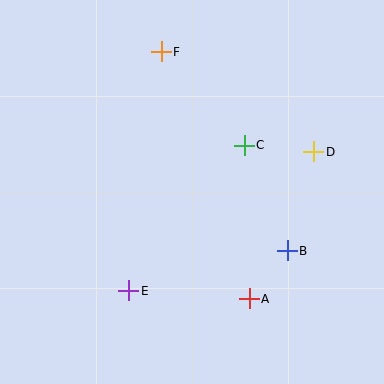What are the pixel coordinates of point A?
Point A is at (249, 299).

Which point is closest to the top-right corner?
Point D is closest to the top-right corner.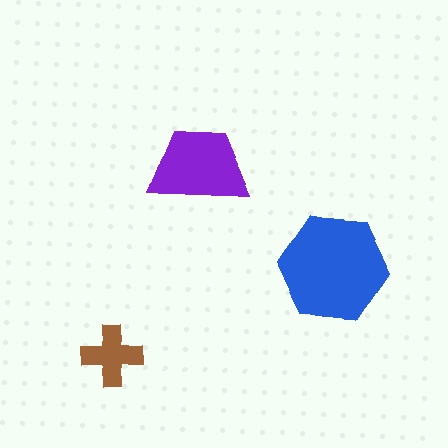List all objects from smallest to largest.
The brown cross, the purple trapezoid, the blue hexagon.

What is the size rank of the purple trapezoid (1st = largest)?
2nd.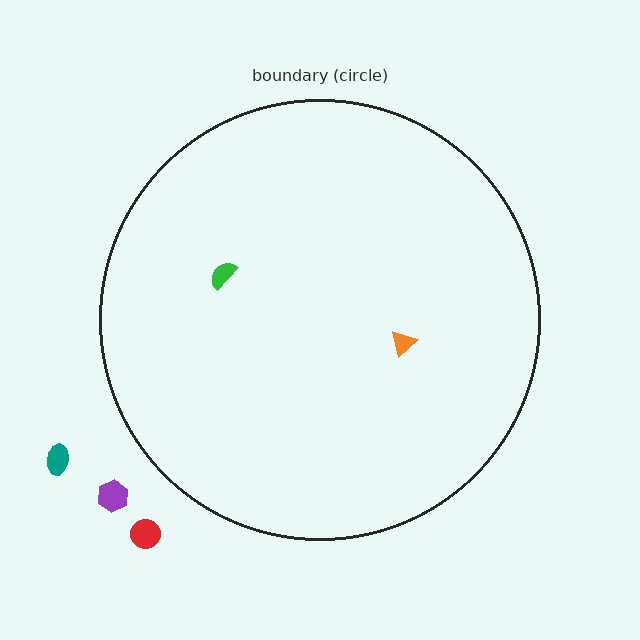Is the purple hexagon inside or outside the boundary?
Outside.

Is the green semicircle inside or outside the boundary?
Inside.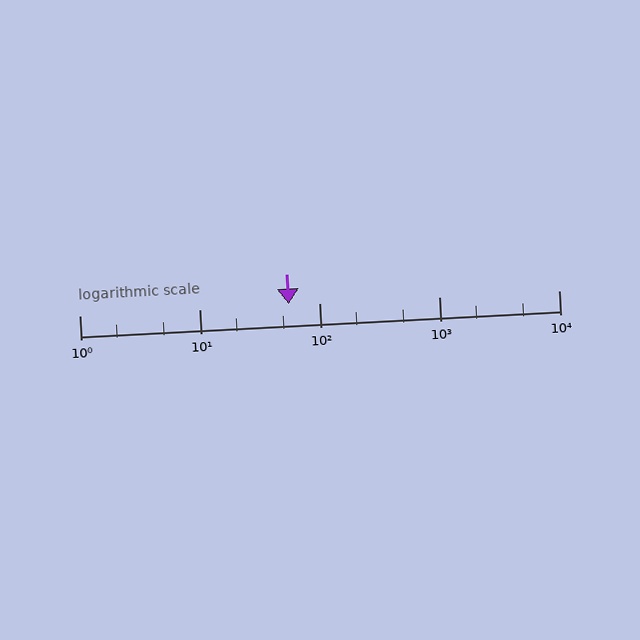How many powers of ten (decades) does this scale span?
The scale spans 4 decades, from 1 to 10000.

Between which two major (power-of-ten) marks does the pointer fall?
The pointer is between 10 and 100.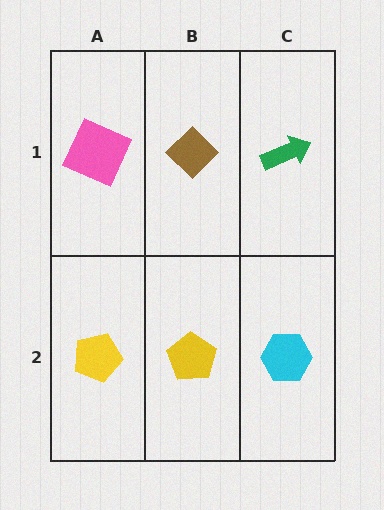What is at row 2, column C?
A cyan hexagon.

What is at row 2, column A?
A yellow pentagon.